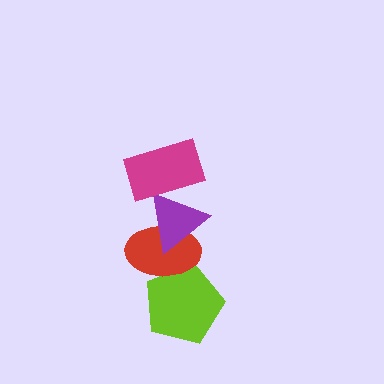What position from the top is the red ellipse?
The red ellipse is 3rd from the top.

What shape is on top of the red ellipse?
The purple triangle is on top of the red ellipse.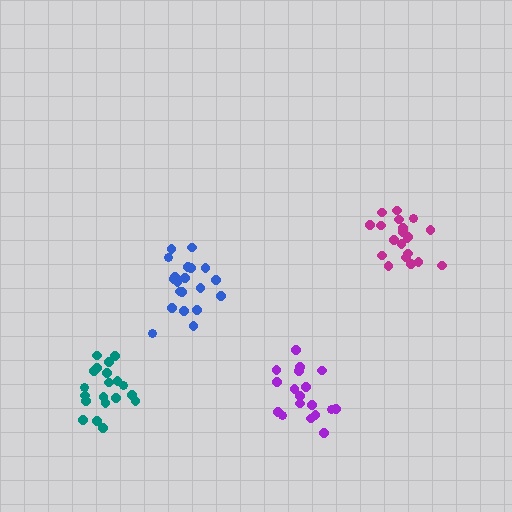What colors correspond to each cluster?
The clusters are colored: blue, purple, magenta, teal.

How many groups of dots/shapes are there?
There are 4 groups.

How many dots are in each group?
Group 1: 20 dots, Group 2: 18 dots, Group 3: 20 dots, Group 4: 20 dots (78 total).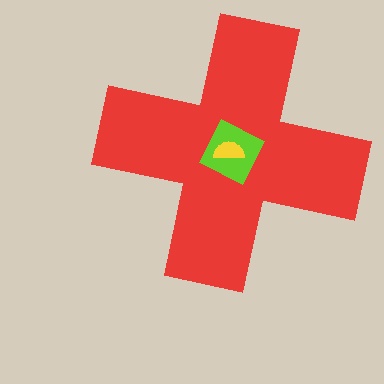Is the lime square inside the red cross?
Yes.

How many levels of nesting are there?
3.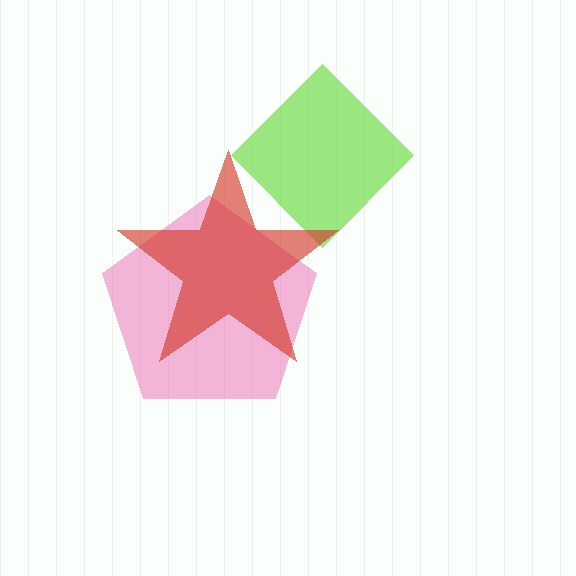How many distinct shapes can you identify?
There are 3 distinct shapes: a lime diamond, a pink pentagon, a red star.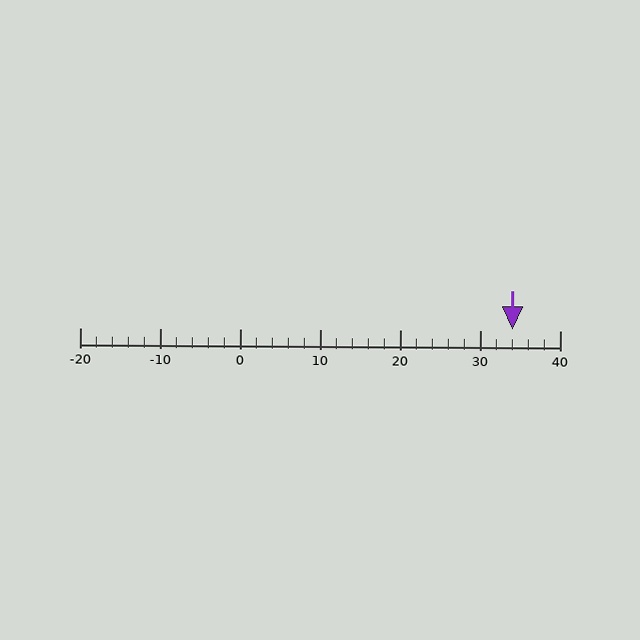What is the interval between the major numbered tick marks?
The major tick marks are spaced 10 units apart.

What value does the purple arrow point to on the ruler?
The purple arrow points to approximately 34.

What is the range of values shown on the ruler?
The ruler shows values from -20 to 40.